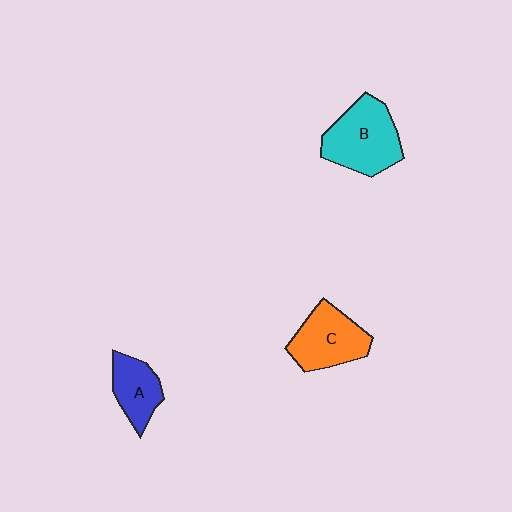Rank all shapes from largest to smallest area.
From largest to smallest: B (cyan), C (orange), A (blue).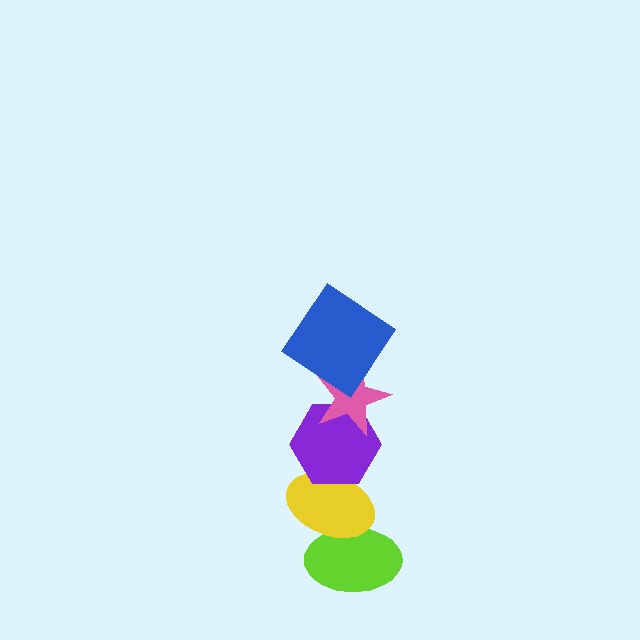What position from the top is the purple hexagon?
The purple hexagon is 3rd from the top.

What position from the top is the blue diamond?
The blue diamond is 1st from the top.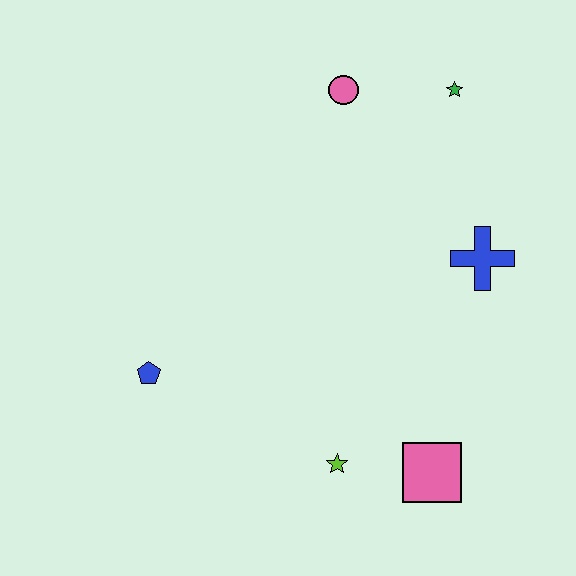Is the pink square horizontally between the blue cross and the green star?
No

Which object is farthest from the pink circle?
The pink square is farthest from the pink circle.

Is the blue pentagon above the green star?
No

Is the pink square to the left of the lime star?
No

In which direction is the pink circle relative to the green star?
The pink circle is to the left of the green star.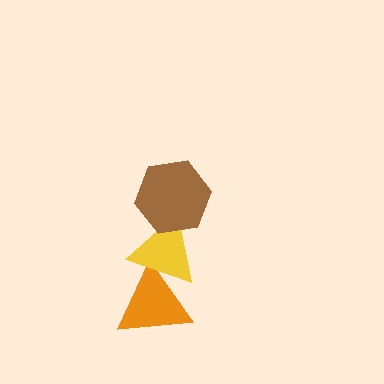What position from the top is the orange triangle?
The orange triangle is 3rd from the top.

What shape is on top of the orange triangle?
The yellow triangle is on top of the orange triangle.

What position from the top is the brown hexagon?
The brown hexagon is 1st from the top.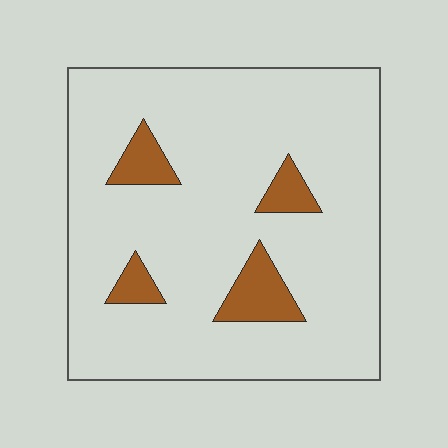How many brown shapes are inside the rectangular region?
4.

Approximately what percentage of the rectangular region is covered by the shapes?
Approximately 10%.